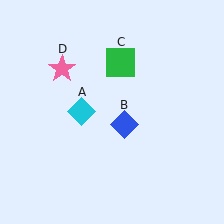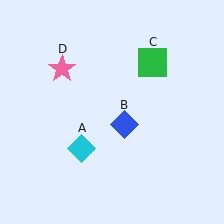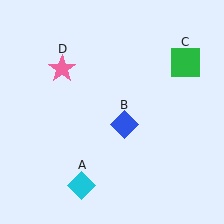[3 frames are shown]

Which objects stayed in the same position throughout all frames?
Blue diamond (object B) and pink star (object D) remained stationary.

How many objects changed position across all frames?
2 objects changed position: cyan diamond (object A), green square (object C).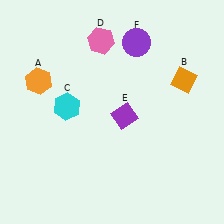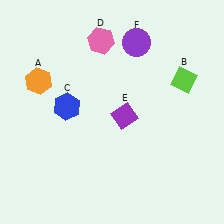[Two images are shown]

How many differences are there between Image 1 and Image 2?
There are 2 differences between the two images.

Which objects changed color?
B changed from orange to lime. C changed from cyan to blue.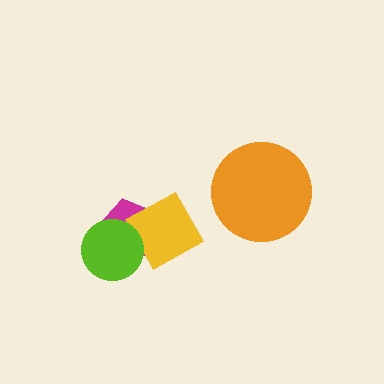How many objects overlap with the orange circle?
0 objects overlap with the orange circle.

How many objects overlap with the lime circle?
2 objects overlap with the lime circle.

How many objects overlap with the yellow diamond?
2 objects overlap with the yellow diamond.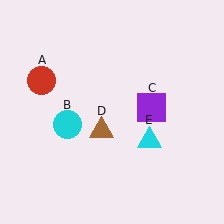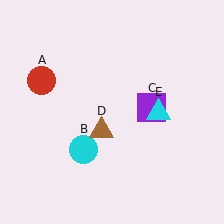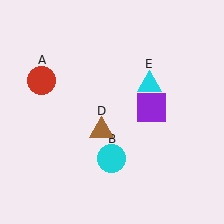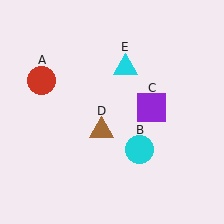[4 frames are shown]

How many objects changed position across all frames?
2 objects changed position: cyan circle (object B), cyan triangle (object E).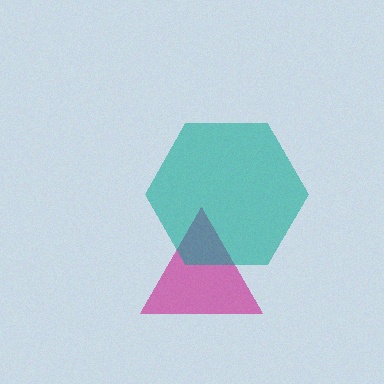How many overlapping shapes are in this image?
There are 2 overlapping shapes in the image.